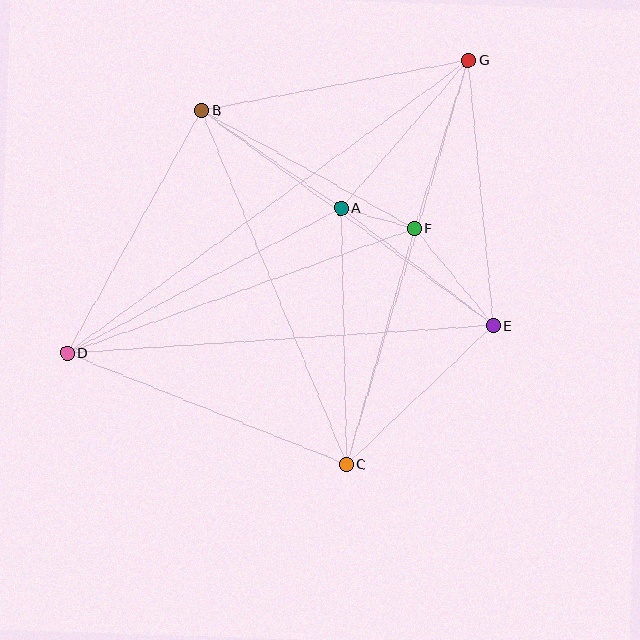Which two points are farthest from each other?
Points D and G are farthest from each other.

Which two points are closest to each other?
Points A and F are closest to each other.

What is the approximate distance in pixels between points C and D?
The distance between C and D is approximately 301 pixels.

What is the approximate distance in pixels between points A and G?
The distance between A and G is approximately 195 pixels.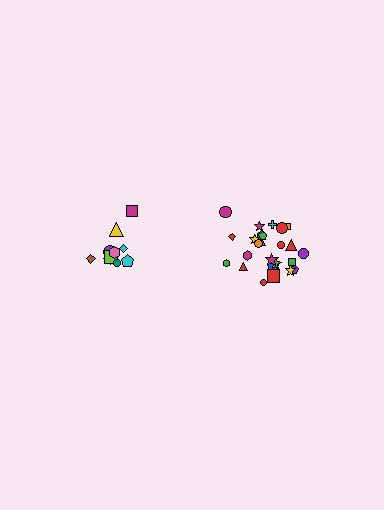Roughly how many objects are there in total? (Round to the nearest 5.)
Roughly 35 objects in total.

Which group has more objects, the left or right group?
The right group.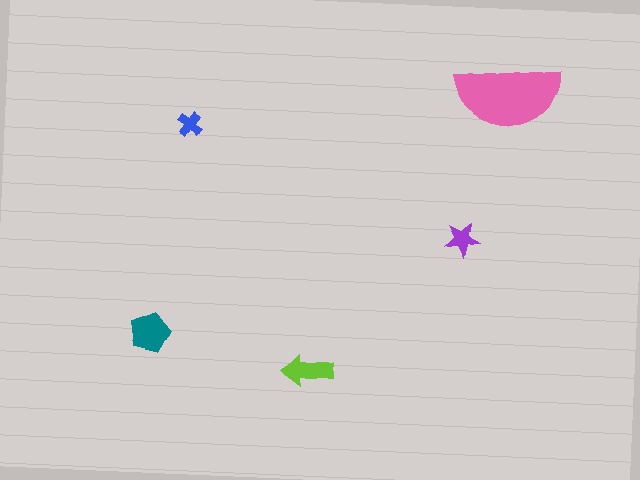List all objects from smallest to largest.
The blue cross, the purple star, the lime arrow, the teal pentagon, the pink semicircle.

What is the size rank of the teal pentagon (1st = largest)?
2nd.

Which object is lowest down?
The lime arrow is bottommost.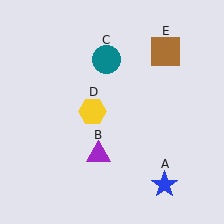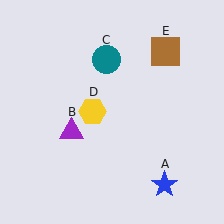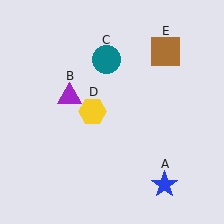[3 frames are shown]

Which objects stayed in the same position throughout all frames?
Blue star (object A) and teal circle (object C) and yellow hexagon (object D) and brown square (object E) remained stationary.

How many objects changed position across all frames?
1 object changed position: purple triangle (object B).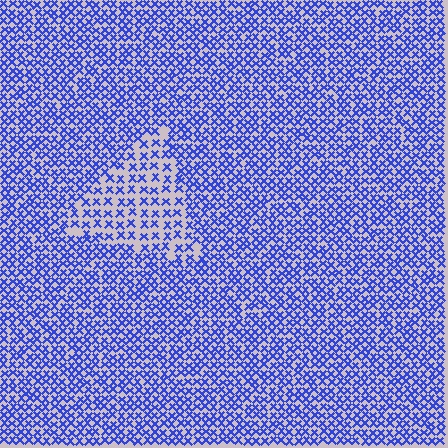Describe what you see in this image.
The image contains small blue elements arranged at two different densities. A triangle-shaped region is visible where the elements are less densely packed than the surrounding area.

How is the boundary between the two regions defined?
The boundary is defined by a change in element density (approximately 1.9x ratio). All elements are the same color, size, and shape.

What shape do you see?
I see a triangle.